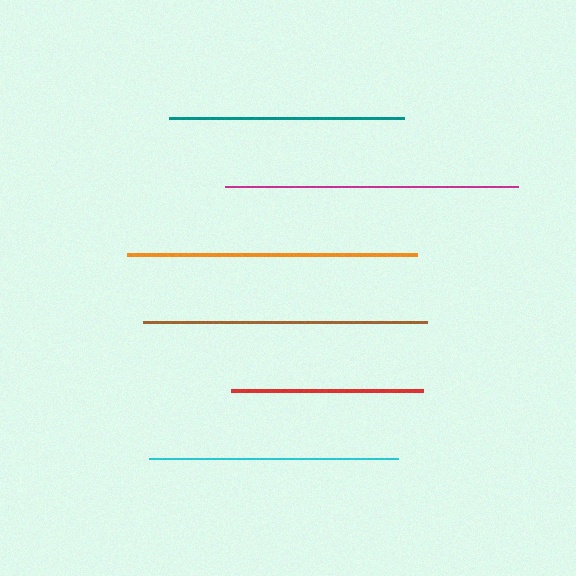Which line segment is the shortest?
The red line is the shortest at approximately 191 pixels.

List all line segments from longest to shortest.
From longest to shortest: magenta, orange, brown, cyan, teal, red.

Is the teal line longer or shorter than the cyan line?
The cyan line is longer than the teal line.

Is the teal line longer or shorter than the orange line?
The orange line is longer than the teal line.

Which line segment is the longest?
The magenta line is the longest at approximately 293 pixels.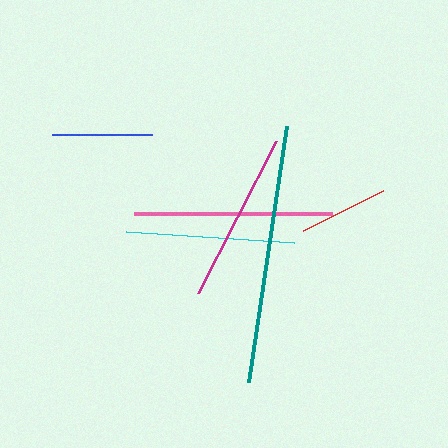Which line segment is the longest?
The teal line is the longest at approximately 259 pixels.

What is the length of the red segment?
The red segment is approximately 90 pixels long.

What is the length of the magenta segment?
The magenta segment is approximately 172 pixels long.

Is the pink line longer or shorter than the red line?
The pink line is longer than the red line.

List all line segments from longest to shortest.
From longest to shortest: teal, pink, magenta, cyan, blue, red.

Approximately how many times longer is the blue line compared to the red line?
The blue line is approximately 1.1 times the length of the red line.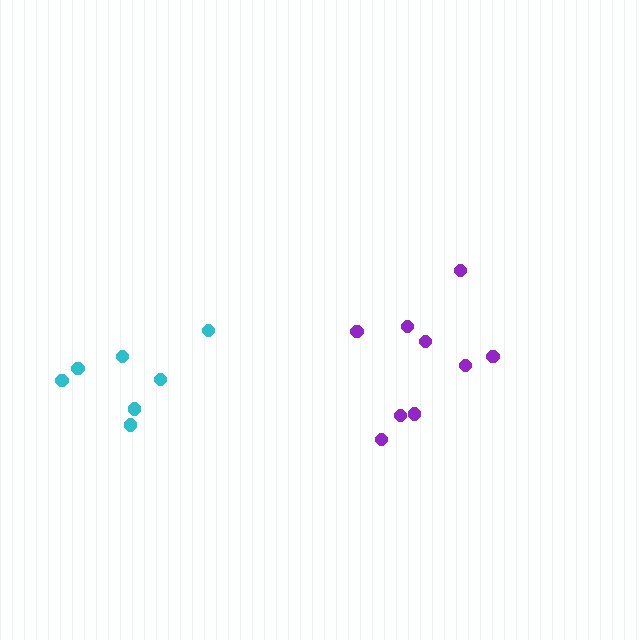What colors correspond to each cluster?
The clusters are colored: cyan, purple.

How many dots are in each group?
Group 1: 7 dots, Group 2: 9 dots (16 total).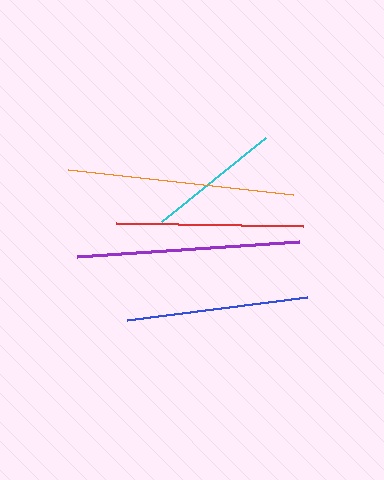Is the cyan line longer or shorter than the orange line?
The orange line is longer than the cyan line.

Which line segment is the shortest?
The cyan line is the shortest at approximately 134 pixels.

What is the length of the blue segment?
The blue segment is approximately 182 pixels long.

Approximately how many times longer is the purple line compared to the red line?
The purple line is approximately 1.2 times the length of the red line.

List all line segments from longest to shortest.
From longest to shortest: orange, purple, red, blue, cyan.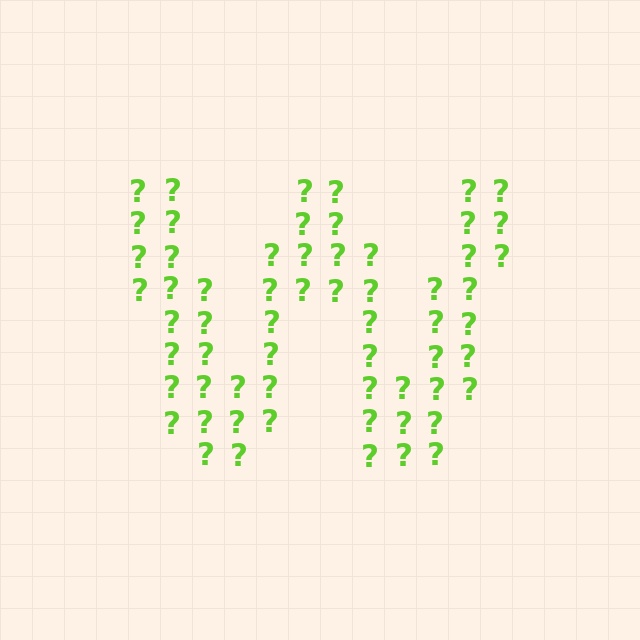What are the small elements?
The small elements are question marks.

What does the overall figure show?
The overall figure shows the letter W.